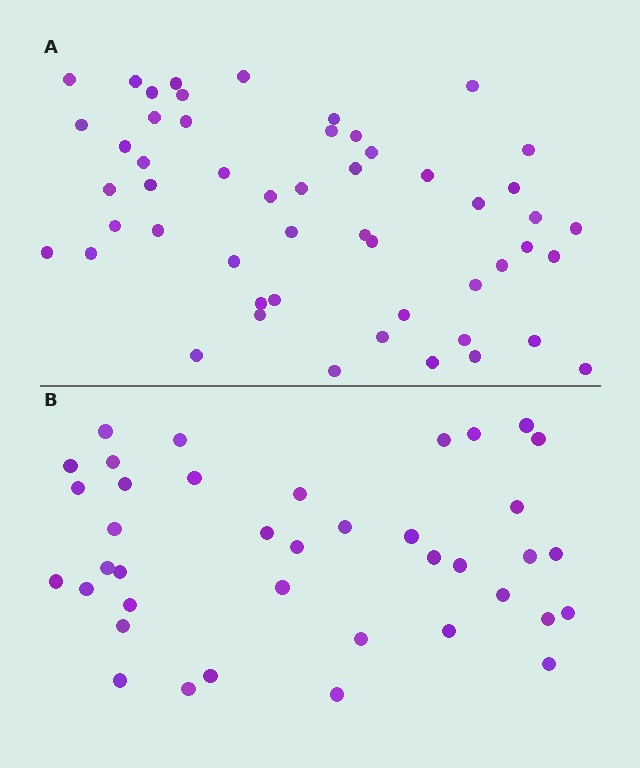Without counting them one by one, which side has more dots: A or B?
Region A (the top region) has more dots.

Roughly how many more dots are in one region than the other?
Region A has approximately 15 more dots than region B.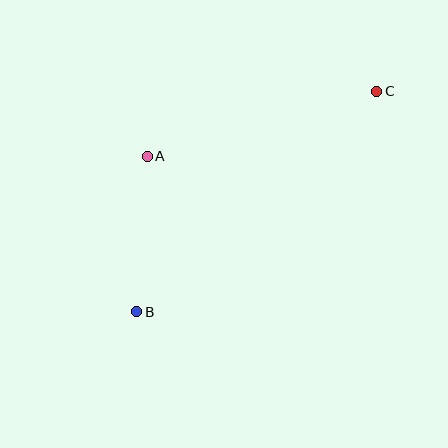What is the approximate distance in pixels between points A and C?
The distance between A and C is approximately 239 pixels.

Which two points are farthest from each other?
Points B and C are farthest from each other.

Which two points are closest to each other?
Points A and B are closest to each other.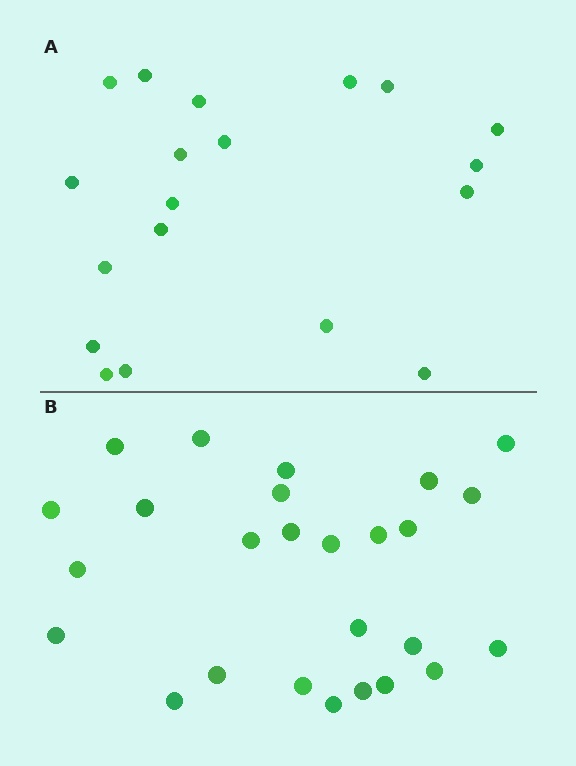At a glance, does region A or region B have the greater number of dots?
Region B (the bottom region) has more dots.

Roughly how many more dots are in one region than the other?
Region B has roughly 8 or so more dots than region A.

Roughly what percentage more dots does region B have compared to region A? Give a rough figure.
About 35% more.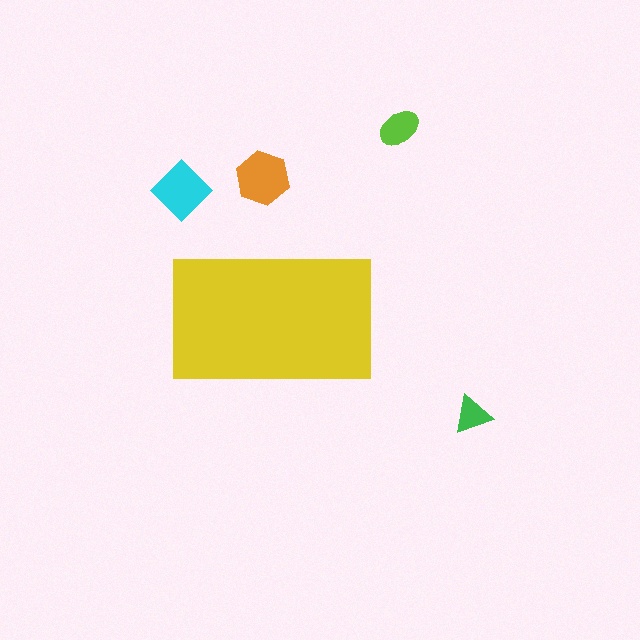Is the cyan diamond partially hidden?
No, the cyan diamond is fully visible.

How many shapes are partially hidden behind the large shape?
0 shapes are partially hidden.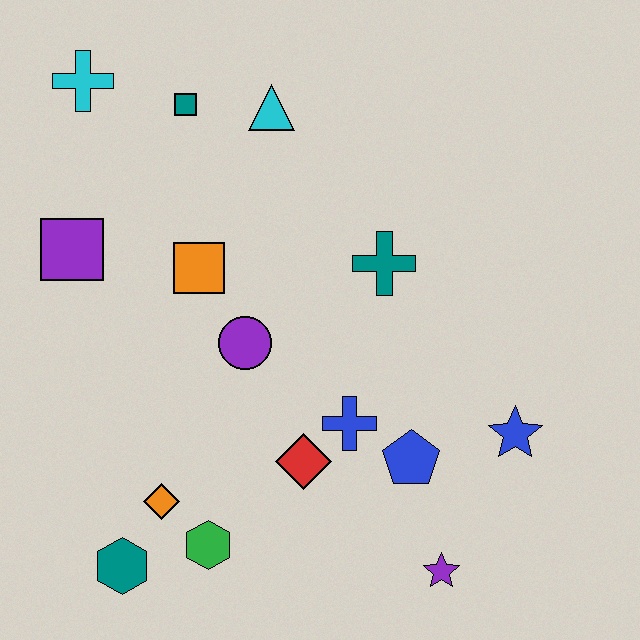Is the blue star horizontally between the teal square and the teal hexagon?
No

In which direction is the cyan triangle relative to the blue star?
The cyan triangle is above the blue star.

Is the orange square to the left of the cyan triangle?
Yes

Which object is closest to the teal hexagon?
The orange diamond is closest to the teal hexagon.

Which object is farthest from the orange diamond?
The cyan cross is farthest from the orange diamond.